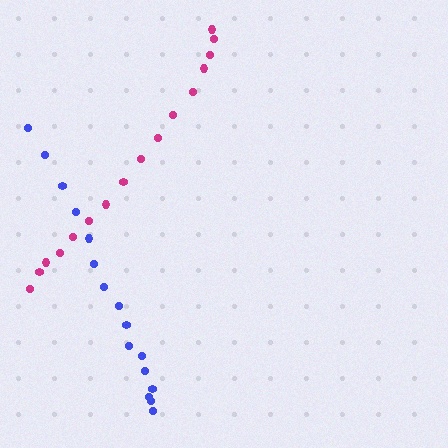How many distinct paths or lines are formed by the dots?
There are 2 distinct paths.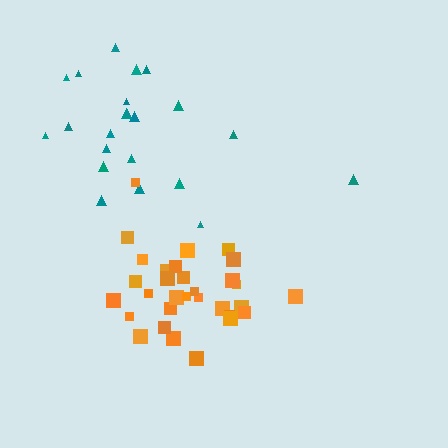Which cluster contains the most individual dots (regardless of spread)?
Orange (32).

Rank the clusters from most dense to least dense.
orange, teal.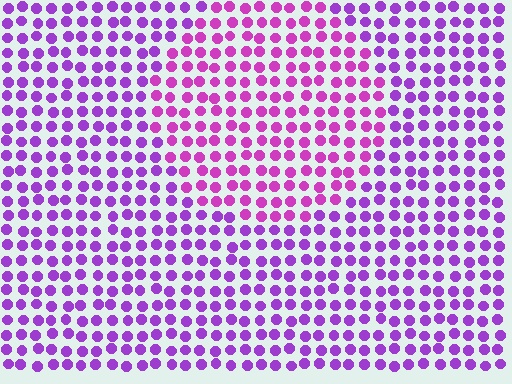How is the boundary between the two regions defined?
The boundary is defined purely by a slight shift in hue (about 26 degrees). Spacing, size, and orientation are identical on both sides.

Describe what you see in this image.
The image is filled with small purple elements in a uniform arrangement. A circle-shaped region is visible where the elements are tinted to a slightly different hue, forming a subtle color boundary.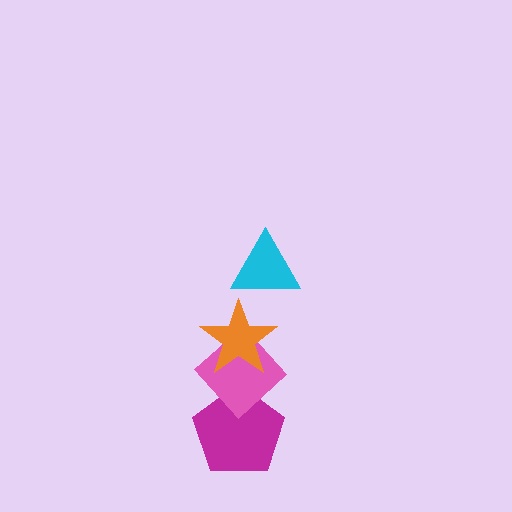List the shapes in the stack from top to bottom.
From top to bottom: the cyan triangle, the orange star, the pink diamond, the magenta pentagon.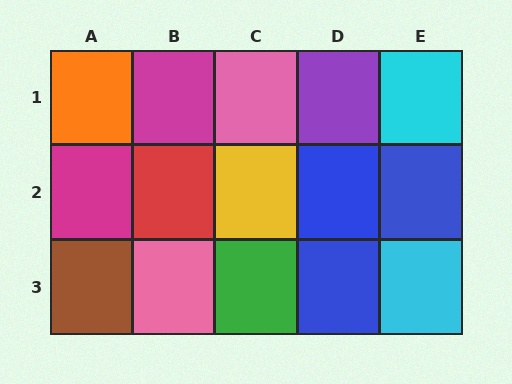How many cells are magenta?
2 cells are magenta.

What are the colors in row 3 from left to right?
Brown, pink, green, blue, cyan.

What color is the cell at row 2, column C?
Yellow.